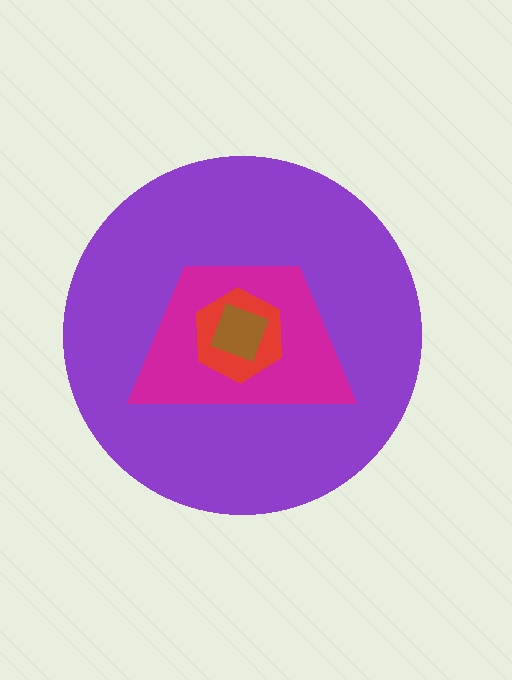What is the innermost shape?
The brown diamond.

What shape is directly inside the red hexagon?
The brown diamond.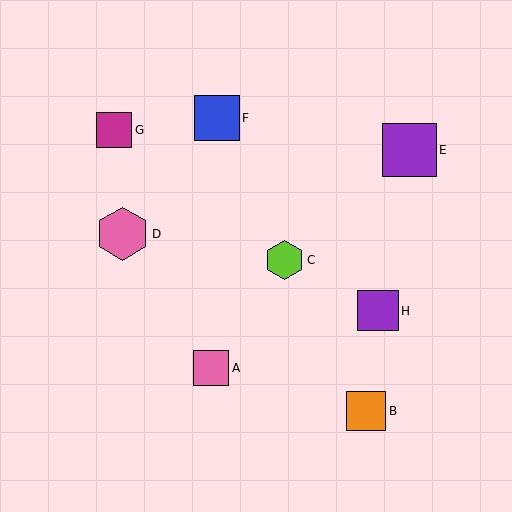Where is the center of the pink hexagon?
The center of the pink hexagon is at (122, 234).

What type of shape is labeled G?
Shape G is a magenta square.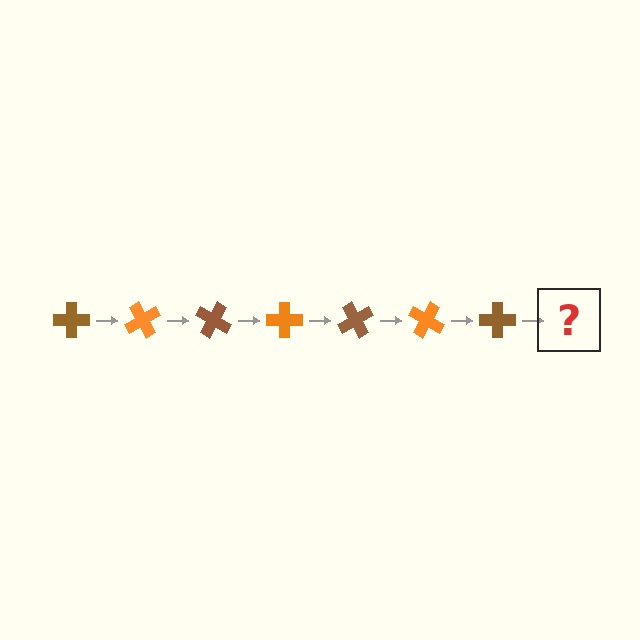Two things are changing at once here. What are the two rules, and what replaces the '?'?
The two rules are that it rotates 60 degrees each step and the color cycles through brown and orange. The '?' should be an orange cross, rotated 420 degrees from the start.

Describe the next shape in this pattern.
It should be an orange cross, rotated 420 degrees from the start.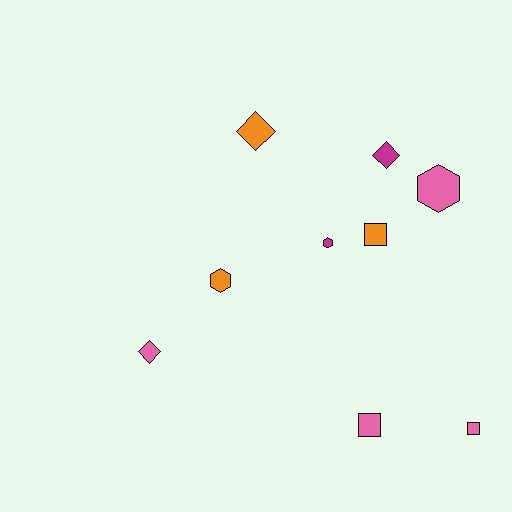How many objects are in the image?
There are 9 objects.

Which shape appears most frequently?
Hexagon, with 3 objects.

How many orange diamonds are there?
There is 1 orange diamond.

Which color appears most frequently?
Pink, with 4 objects.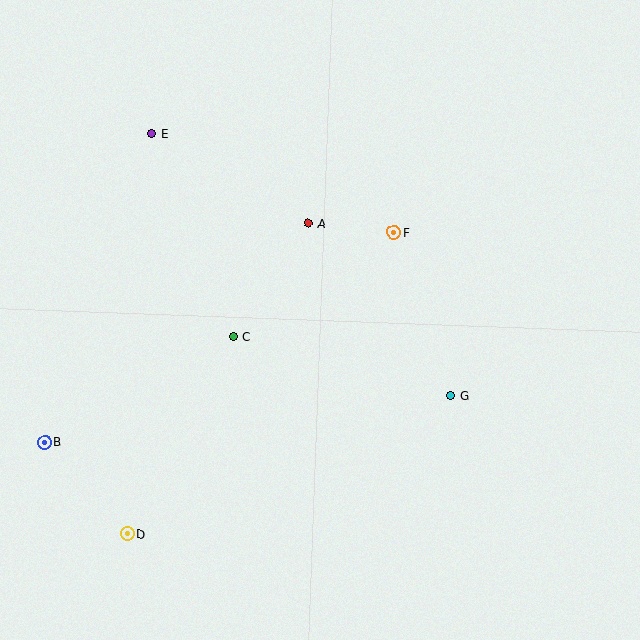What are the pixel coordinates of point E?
Point E is at (152, 134).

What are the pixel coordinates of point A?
Point A is at (308, 223).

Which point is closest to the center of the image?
Point C at (234, 336) is closest to the center.